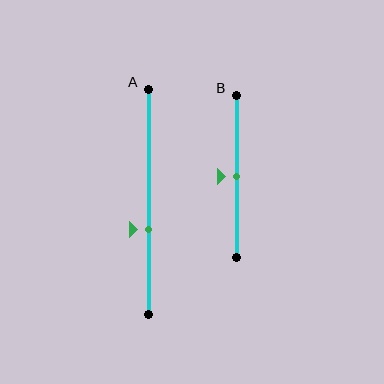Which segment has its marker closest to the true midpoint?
Segment B has its marker closest to the true midpoint.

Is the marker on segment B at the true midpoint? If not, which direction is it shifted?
Yes, the marker on segment B is at the true midpoint.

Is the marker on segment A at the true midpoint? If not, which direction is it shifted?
No, the marker on segment A is shifted downward by about 12% of the segment length.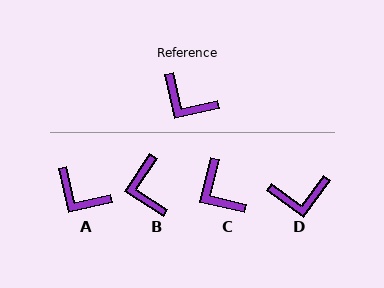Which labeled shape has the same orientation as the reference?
A.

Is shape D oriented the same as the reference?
No, it is off by about 41 degrees.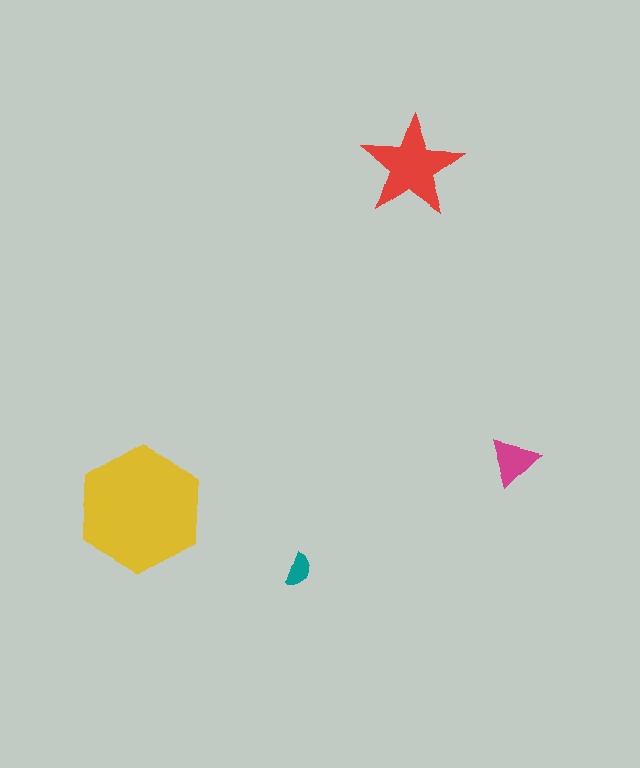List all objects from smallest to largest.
The teal semicircle, the magenta triangle, the red star, the yellow hexagon.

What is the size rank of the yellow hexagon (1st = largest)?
1st.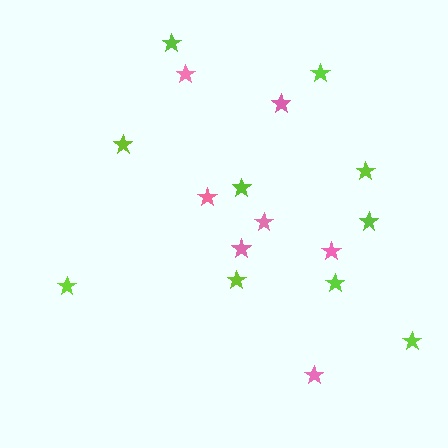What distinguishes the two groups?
There are 2 groups: one group of lime stars (10) and one group of pink stars (7).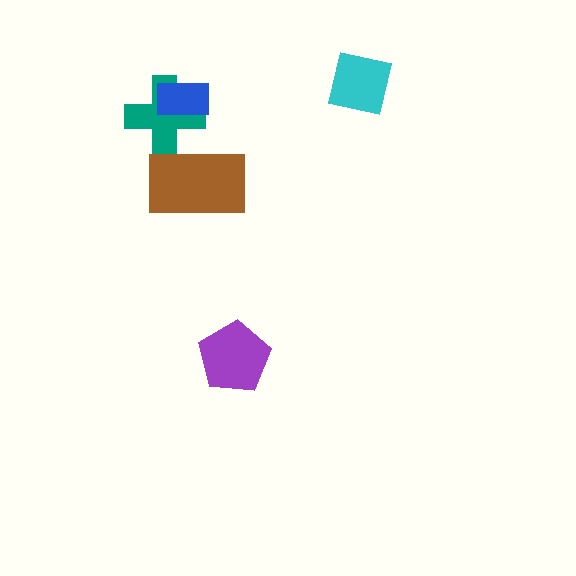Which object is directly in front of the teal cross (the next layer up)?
The blue rectangle is directly in front of the teal cross.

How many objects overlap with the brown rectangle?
1 object overlaps with the brown rectangle.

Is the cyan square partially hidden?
No, no other shape covers it.